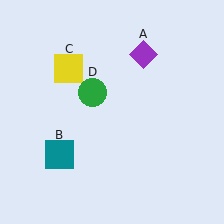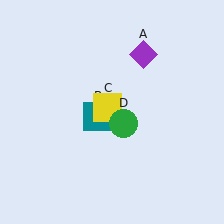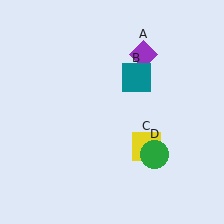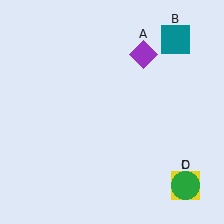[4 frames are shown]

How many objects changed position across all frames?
3 objects changed position: teal square (object B), yellow square (object C), green circle (object D).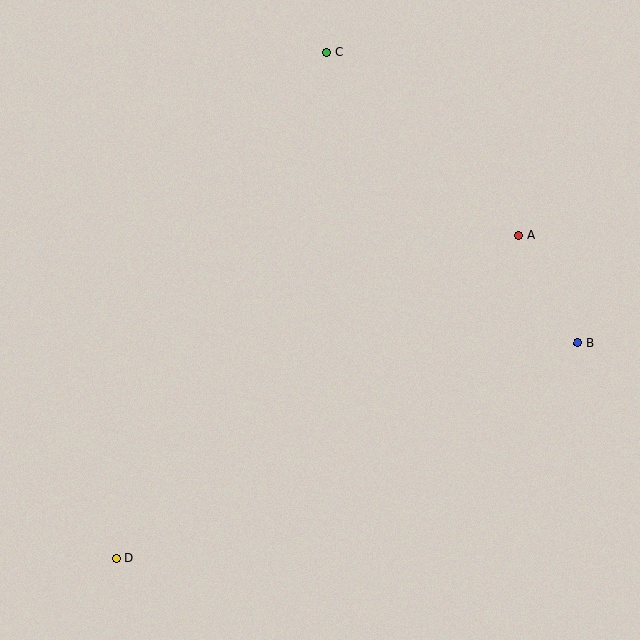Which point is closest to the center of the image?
Point A at (519, 235) is closest to the center.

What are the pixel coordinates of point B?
Point B is at (578, 343).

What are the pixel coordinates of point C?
Point C is at (327, 52).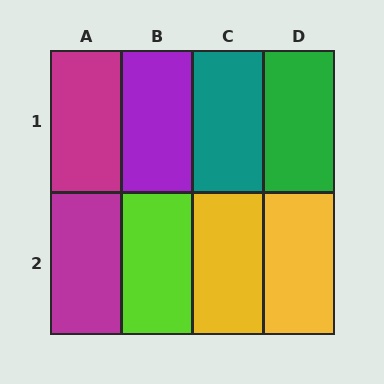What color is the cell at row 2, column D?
Yellow.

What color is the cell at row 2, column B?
Lime.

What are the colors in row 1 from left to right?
Magenta, purple, teal, green.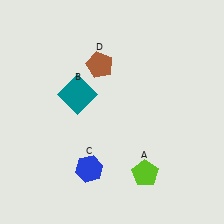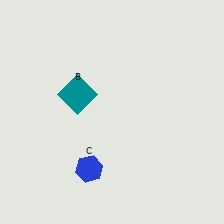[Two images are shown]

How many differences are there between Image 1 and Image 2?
There are 2 differences between the two images.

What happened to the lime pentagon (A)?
The lime pentagon (A) was removed in Image 2. It was in the bottom-right area of Image 1.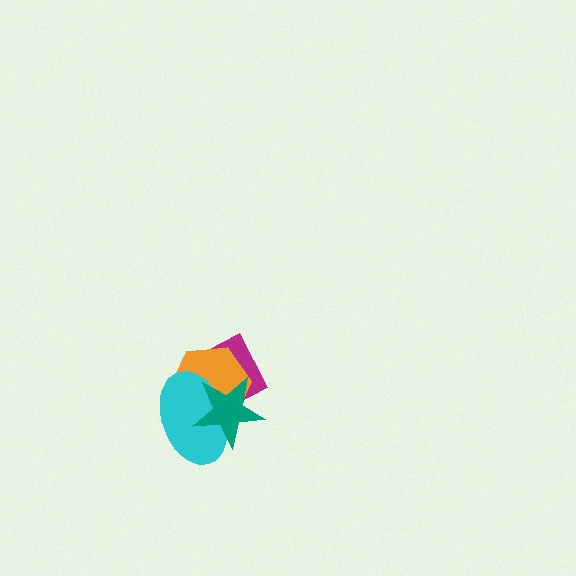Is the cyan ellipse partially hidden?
Yes, it is partially covered by another shape.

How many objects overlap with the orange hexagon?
3 objects overlap with the orange hexagon.